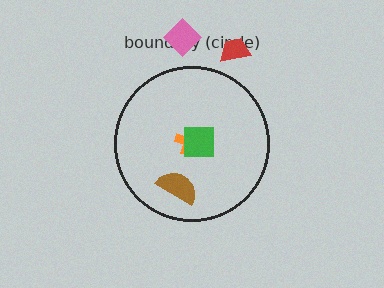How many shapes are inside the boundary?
5 inside, 2 outside.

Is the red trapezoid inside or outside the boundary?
Outside.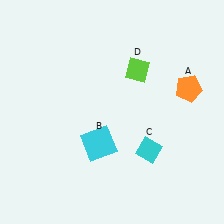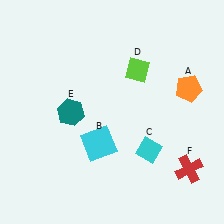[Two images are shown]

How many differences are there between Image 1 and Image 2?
There are 2 differences between the two images.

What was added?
A teal hexagon (E), a red cross (F) were added in Image 2.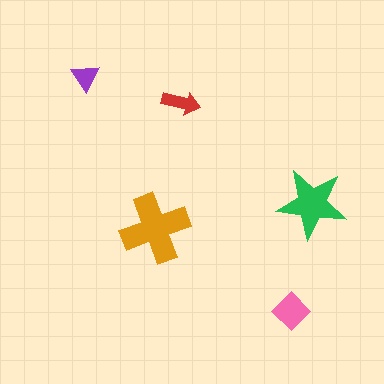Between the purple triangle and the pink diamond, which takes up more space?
The pink diamond.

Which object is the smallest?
The purple triangle.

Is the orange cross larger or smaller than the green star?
Larger.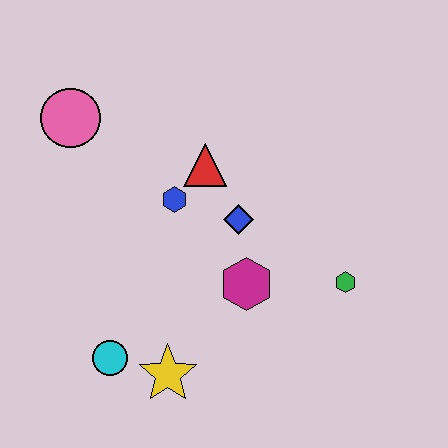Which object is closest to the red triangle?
The blue hexagon is closest to the red triangle.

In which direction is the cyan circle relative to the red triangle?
The cyan circle is below the red triangle.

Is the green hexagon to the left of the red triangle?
No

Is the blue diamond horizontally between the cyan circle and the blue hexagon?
No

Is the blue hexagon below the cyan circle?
No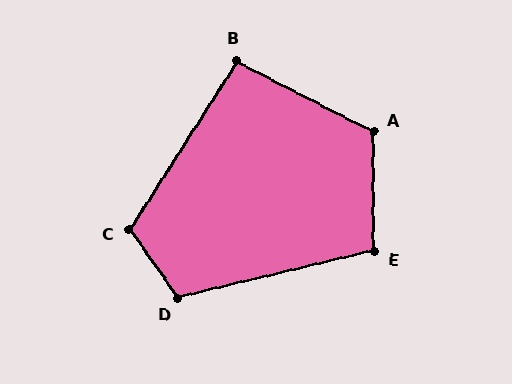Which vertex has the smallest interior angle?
B, at approximately 95 degrees.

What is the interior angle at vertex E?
Approximately 103 degrees (obtuse).